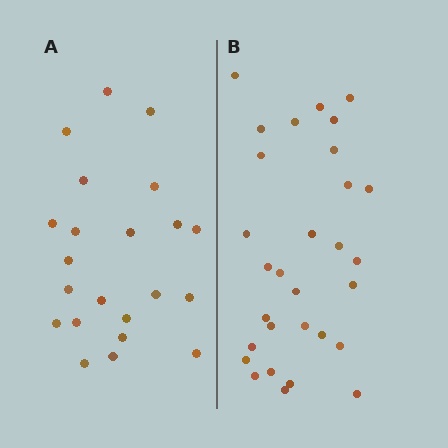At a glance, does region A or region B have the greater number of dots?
Region B (the right region) has more dots.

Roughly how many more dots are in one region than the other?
Region B has roughly 8 or so more dots than region A.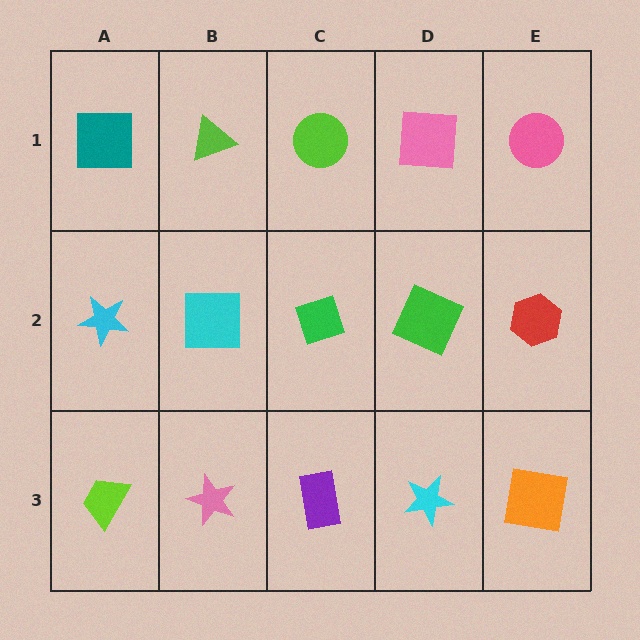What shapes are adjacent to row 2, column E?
A pink circle (row 1, column E), an orange square (row 3, column E), a green square (row 2, column D).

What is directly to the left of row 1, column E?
A pink square.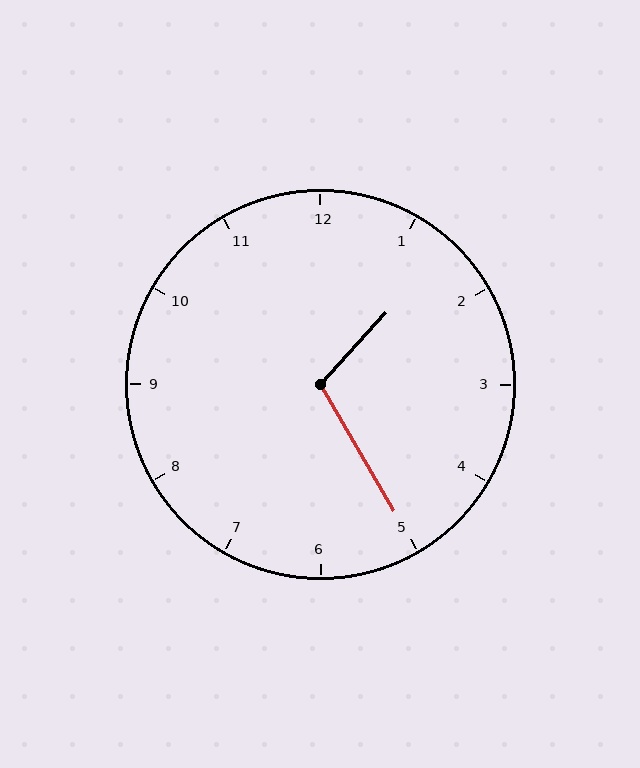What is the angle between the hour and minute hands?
Approximately 108 degrees.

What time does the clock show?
1:25.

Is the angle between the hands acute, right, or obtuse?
It is obtuse.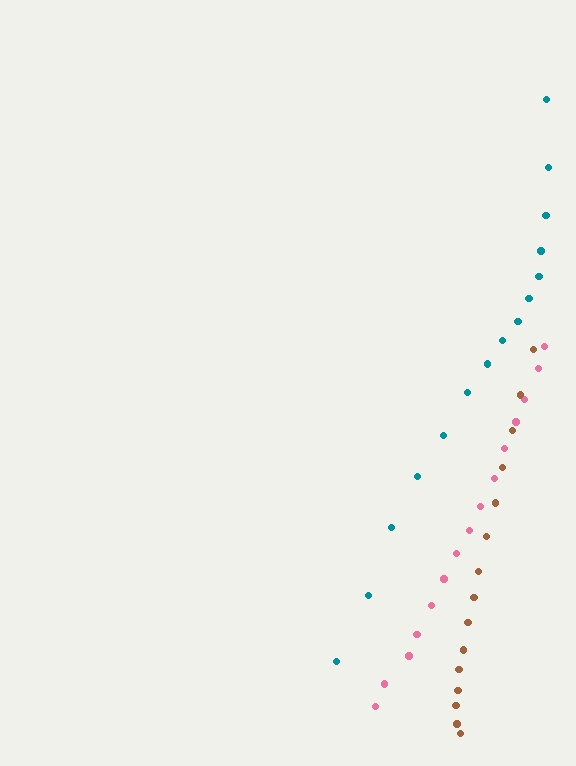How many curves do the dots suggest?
There are 3 distinct paths.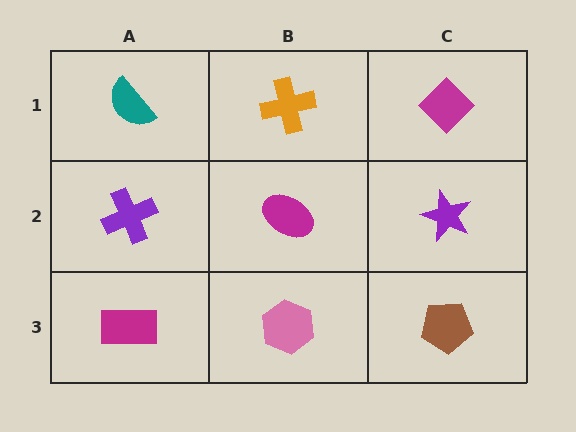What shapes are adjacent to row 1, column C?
A purple star (row 2, column C), an orange cross (row 1, column B).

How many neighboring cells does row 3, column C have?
2.